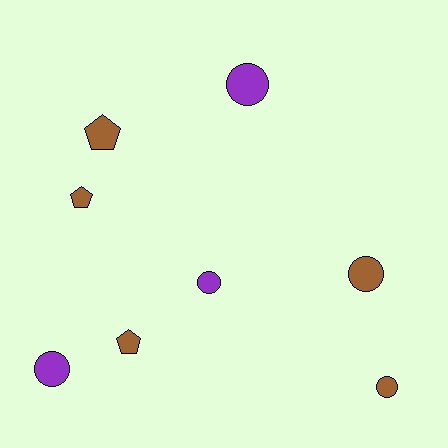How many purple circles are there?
There are 3 purple circles.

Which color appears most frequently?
Brown, with 5 objects.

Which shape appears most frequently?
Circle, with 5 objects.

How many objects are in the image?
There are 8 objects.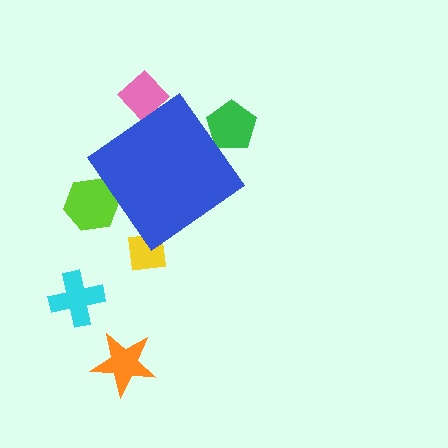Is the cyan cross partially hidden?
No, the cyan cross is fully visible.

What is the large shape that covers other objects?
A blue diamond.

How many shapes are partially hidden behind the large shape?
4 shapes are partially hidden.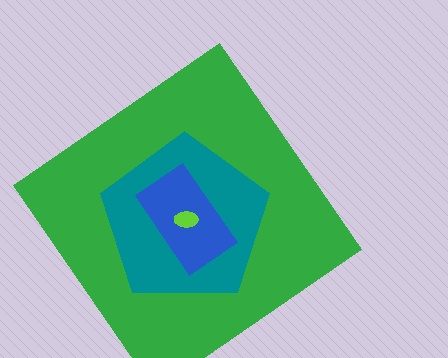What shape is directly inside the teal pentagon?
The blue rectangle.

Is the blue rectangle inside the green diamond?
Yes.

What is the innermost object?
The lime ellipse.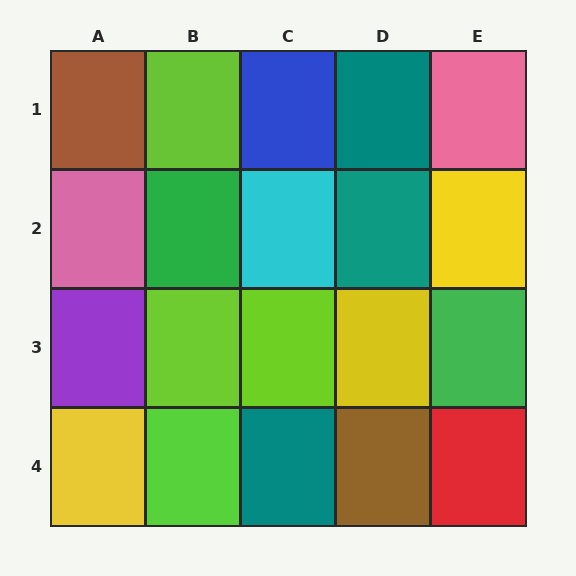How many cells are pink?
2 cells are pink.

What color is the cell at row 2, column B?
Green.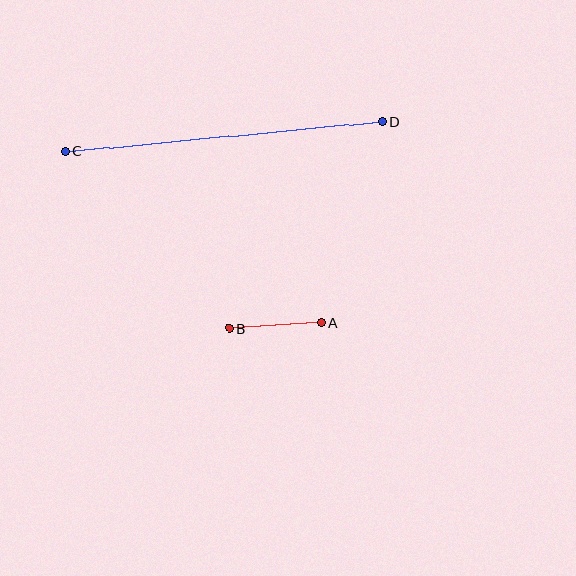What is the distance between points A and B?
The distance is approximately 93 pixels.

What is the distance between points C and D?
The distance is approximately 319 pixels.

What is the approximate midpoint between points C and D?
The midpoint is at approximately (224, 136) pixels.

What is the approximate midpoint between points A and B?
The midpoint is at approximately (275, 326) pixels.